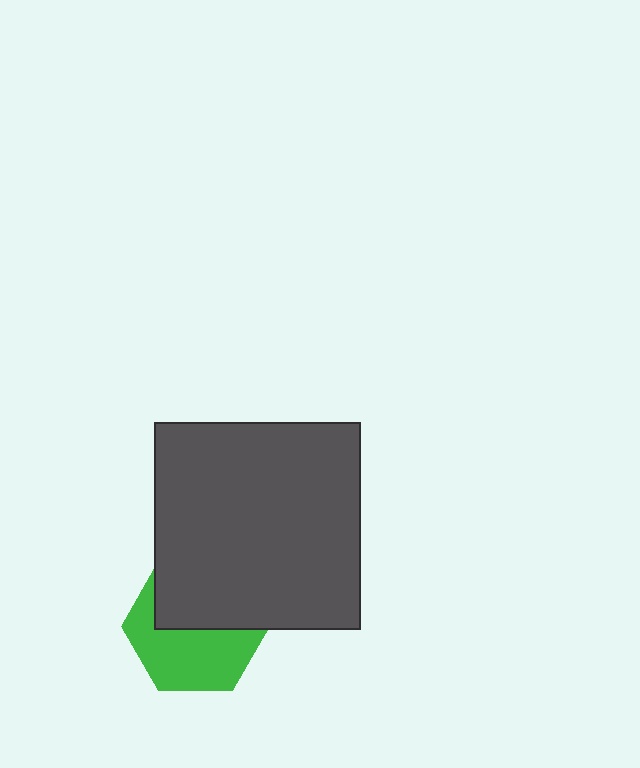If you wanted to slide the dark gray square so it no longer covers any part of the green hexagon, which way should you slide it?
Slide it up — that is the most direct way to separate the two shapes.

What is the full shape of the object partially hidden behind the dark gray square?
The partially hidden object is a green hexagon.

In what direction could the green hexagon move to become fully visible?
The green hexagon could move down. That would shift it out from behind the dark gray square entirely.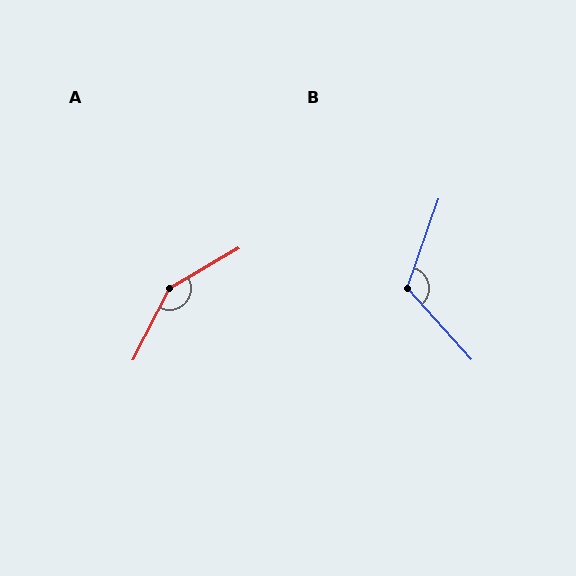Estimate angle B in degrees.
Approximately 118 degrees.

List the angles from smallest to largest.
B (118°), A (147°).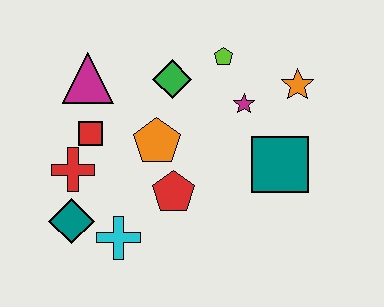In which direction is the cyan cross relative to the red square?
The cyan cross is below the red square.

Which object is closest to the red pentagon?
The orange pentagon is closest to the red pentagon.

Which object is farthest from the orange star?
The teal diamond is farthest from the orange star.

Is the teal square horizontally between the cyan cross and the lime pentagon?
No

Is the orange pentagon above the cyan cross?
Yes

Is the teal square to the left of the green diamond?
No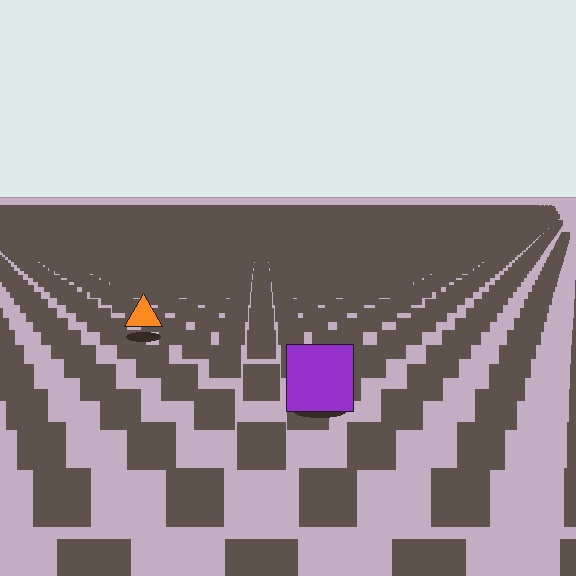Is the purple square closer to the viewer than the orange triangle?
Yes. The purple square is closer — you can tell from the texture gradient: the ground texture is coarser near it.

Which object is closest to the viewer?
The purple square is closest. The texture marks near it are larger and more spread out.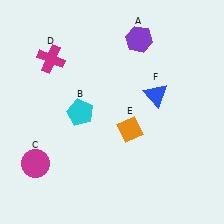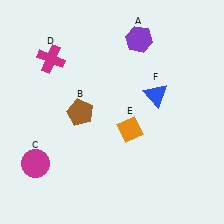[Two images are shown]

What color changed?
The pentagon (B) changed from cyan in Image 1 to brown in Image 2.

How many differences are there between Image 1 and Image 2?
There is 1 difference between the two images.